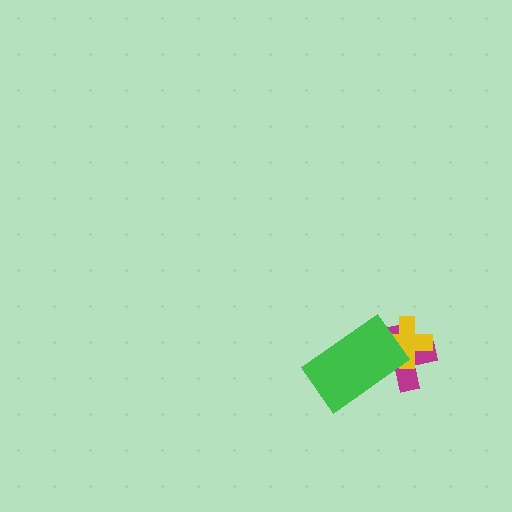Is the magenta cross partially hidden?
Yes, it is partially covered by another shape.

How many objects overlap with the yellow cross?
2 objects overlap with the yellow cross.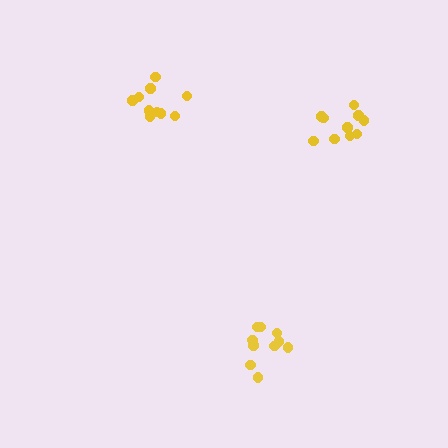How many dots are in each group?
Group 1: 10 dots, Group 2: 10 dots, Group 3: 10 dots (30 total).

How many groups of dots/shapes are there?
There are 3 groups.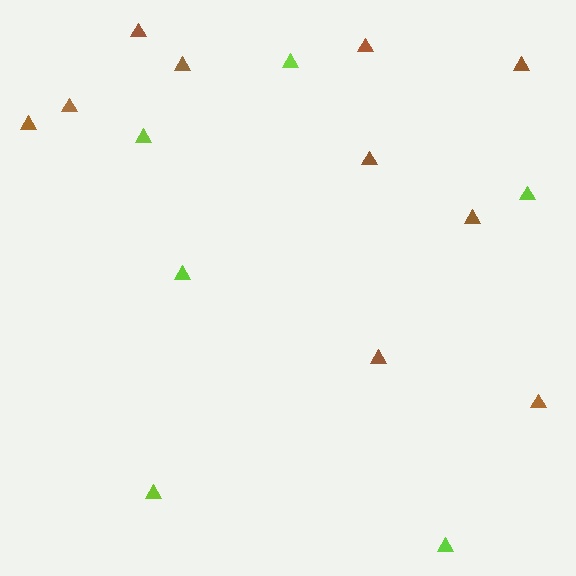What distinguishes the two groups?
There are 2 groups: one group of brown triangles (10) and one group of lime triangles (6).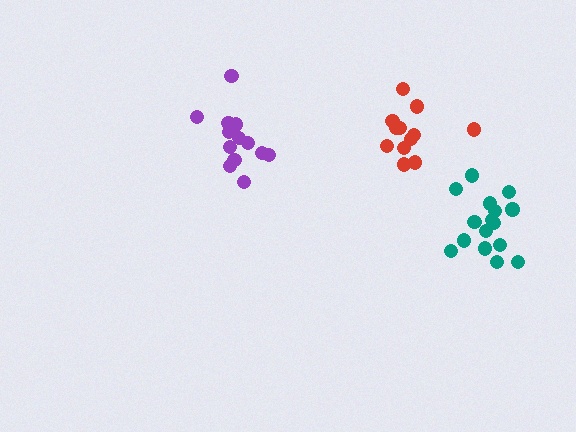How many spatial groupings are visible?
There are 3 spatial groupings.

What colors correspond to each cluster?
The clusters are colored: red, purple, teal.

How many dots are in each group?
Group 1: 12 dots, Group 2: 13 dots, Group 3: 16 dots (41 total).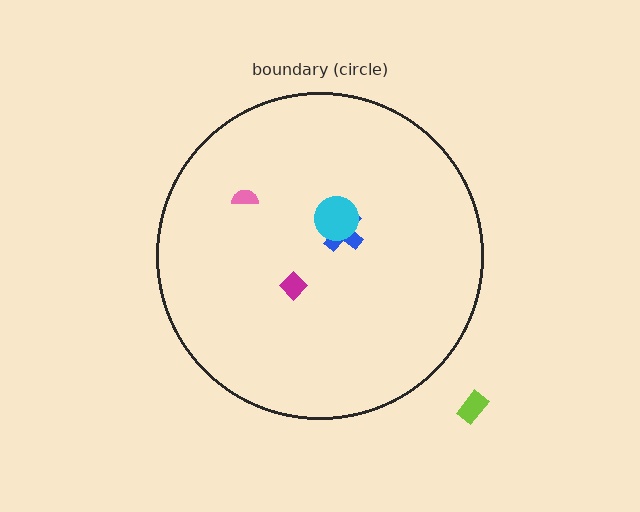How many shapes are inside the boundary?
4 inside, 1 outside.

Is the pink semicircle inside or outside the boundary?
Inside.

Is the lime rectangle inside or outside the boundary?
Outside.